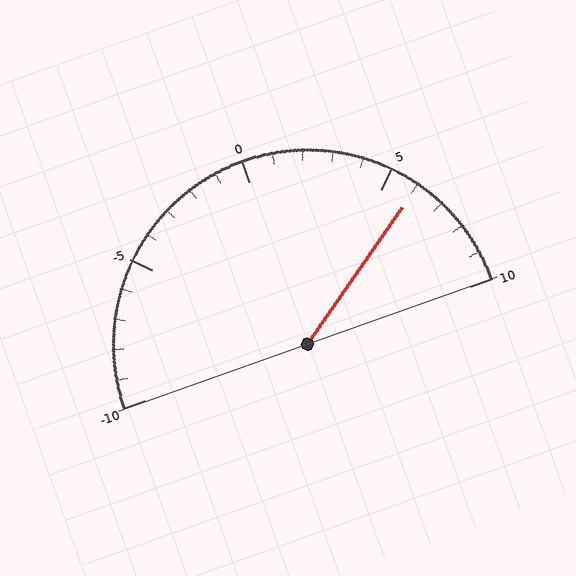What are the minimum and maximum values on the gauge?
The gauge ranges from -10 to 10.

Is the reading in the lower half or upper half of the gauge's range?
The reading is in the upper half of the range (-10 to 10).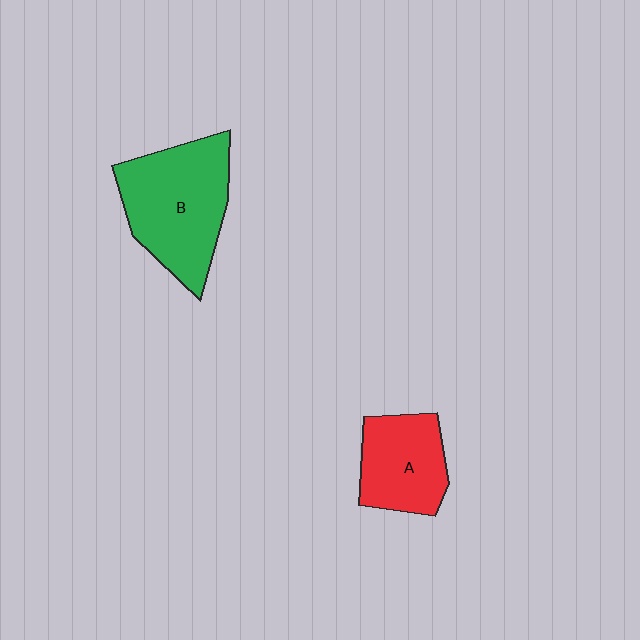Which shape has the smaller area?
Shape A (red).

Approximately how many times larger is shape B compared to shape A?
Approximately 1.5 times.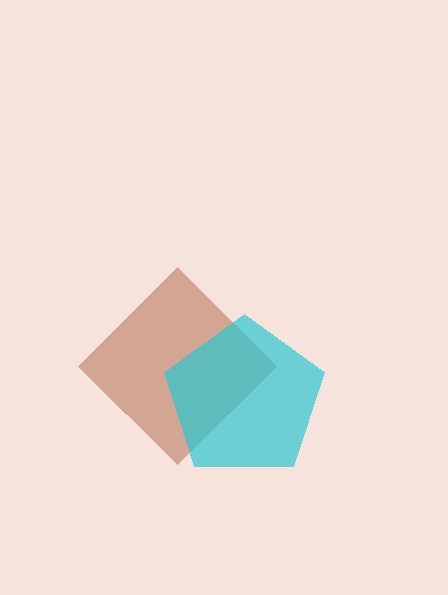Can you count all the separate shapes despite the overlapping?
Yes, there are 2 separate shapes.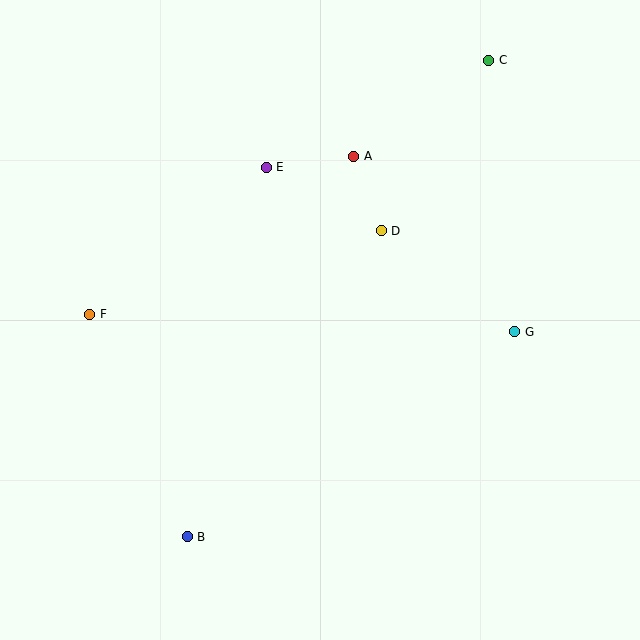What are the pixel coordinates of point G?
Point G is at (515, 332).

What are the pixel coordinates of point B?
Point B is at (187, 537).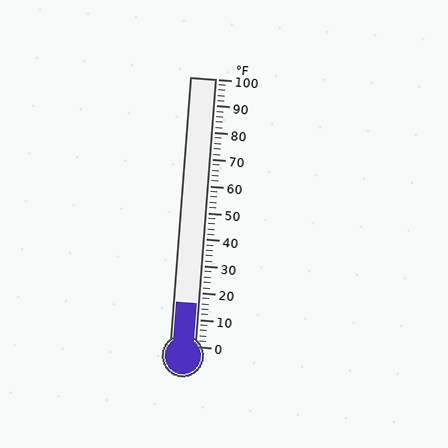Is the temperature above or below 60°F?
The temperature is below 60°F.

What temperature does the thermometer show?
The thermometer shows approximately 16°F.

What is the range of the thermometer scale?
The thermometer scale ranges from 0°F to 100°F.